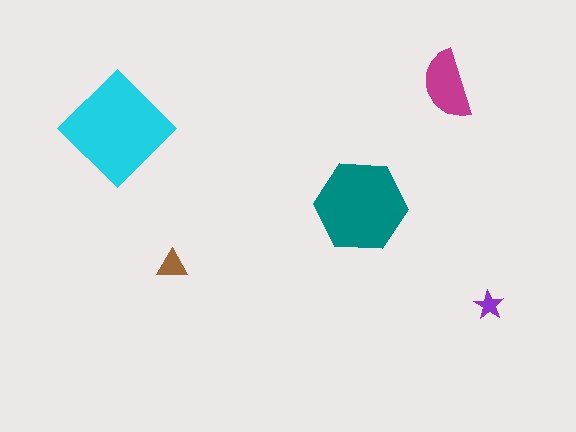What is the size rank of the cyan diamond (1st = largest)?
1st.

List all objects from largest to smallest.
The cyan diamond, the teal hexagon, the magenta semicircle, the brown triangle, the purple star.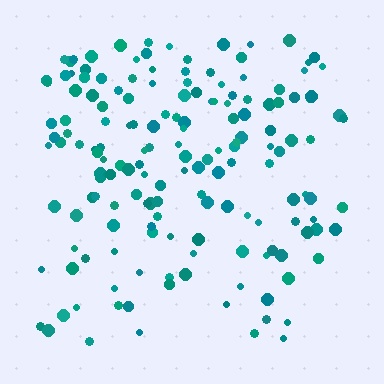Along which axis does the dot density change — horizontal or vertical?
Vertical.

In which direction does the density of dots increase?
From bottom to top, with the top side densest.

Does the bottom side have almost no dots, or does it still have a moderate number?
Still a moderate number, just noticeably fewer than the top.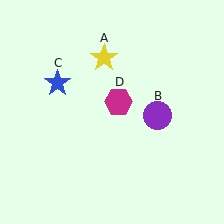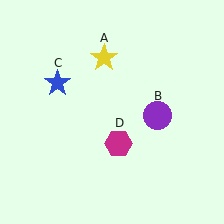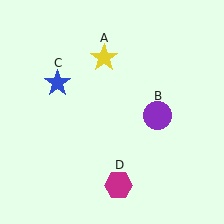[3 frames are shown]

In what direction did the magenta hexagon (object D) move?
The magenta hexagon (object D) moved down.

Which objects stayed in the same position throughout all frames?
Yellow star (object A) and purple circle (object B) and blue star (object C) remained stationary.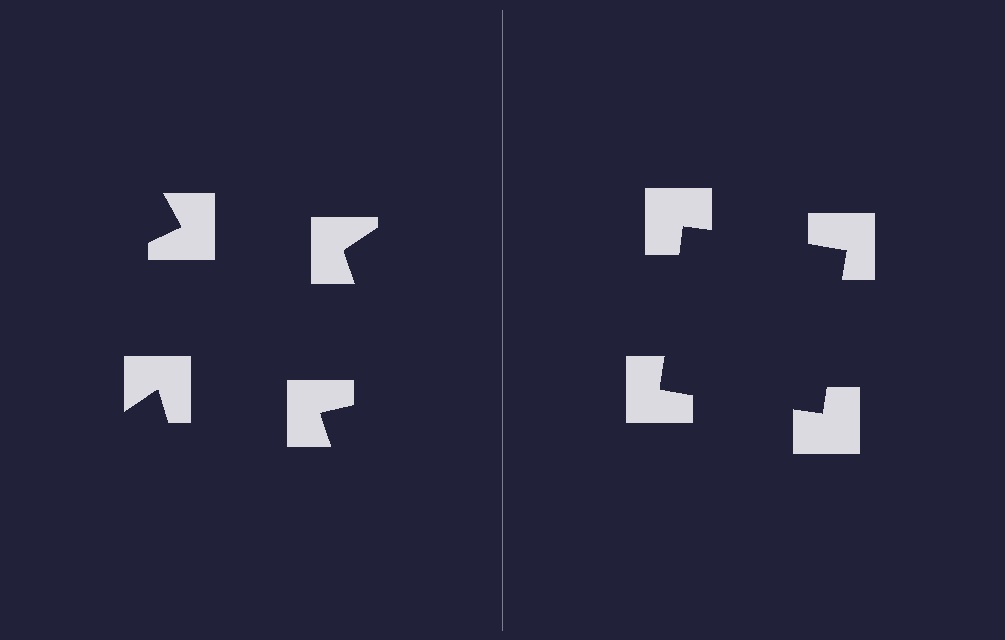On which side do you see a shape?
An illusory square appears on the right side. On the left side the wedge cuts are rotated, so no coherent shape forms.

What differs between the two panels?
The notched squares are positioned identically on both sides; only the wedge orientations differ. On the right they align to a square; on the left they are misaligned.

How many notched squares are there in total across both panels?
8 — 4 on each side.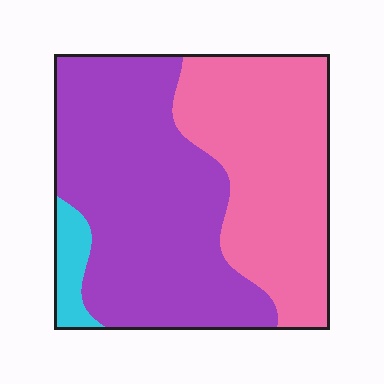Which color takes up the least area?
Cyan, at roughly 5%.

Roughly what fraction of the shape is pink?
Pink takes up between a quarter and a half of the shape.